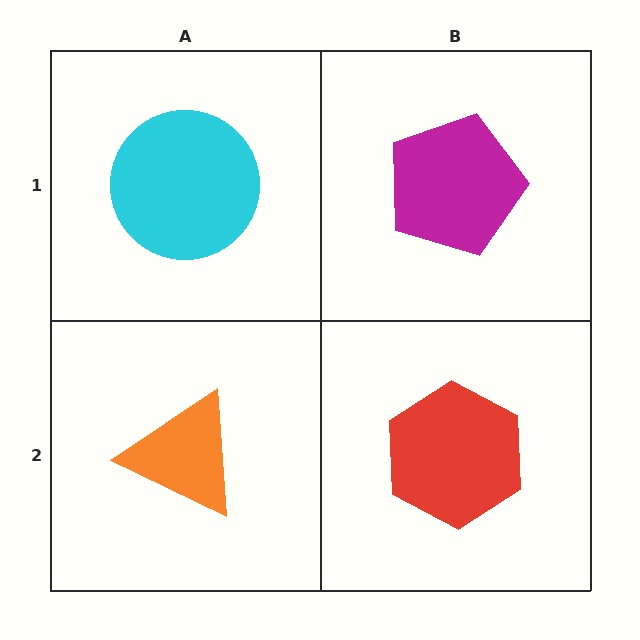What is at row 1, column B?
A magenta pentagon.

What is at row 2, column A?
An orange triangle.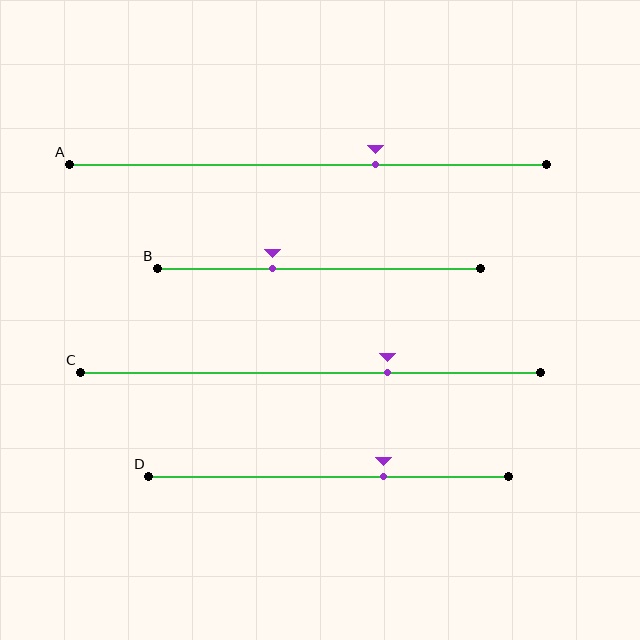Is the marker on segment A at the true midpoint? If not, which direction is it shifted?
No, the marker on segment A is shifted to the right by about 14% of the segment length.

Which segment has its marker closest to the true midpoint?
Segment A has its marker closest to the true midpoint.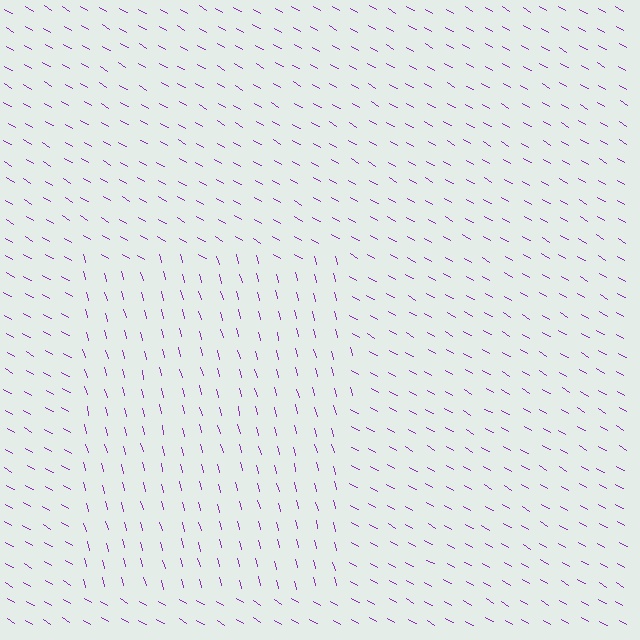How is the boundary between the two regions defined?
The boundary is defined purely by a change in line orientation (approximately 45 degrees difference). All lines are the same color and thickness.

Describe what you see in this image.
The image is filled with small purple line segments. A rectangle region in the image has lines oriented differently from the surrounding lines, creating a visible texture boundary.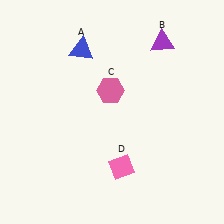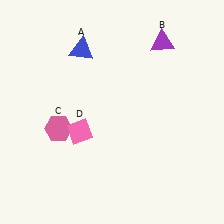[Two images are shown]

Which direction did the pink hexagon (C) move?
The pink hexagon (C) moved left.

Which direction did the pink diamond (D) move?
The pink diamond (D) moved left.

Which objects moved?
The objects that moved are: the pink hexagon (C), the pink diamond (D).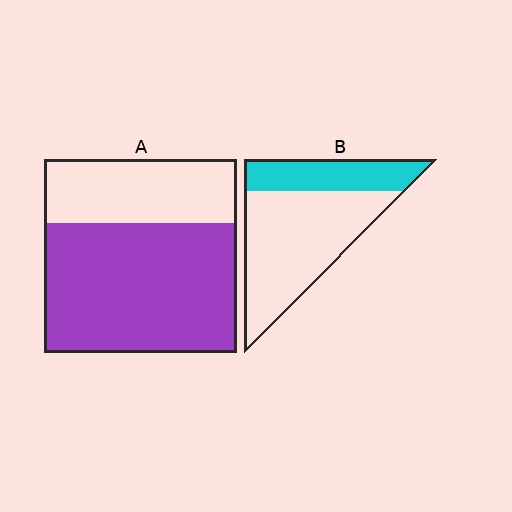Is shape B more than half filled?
No.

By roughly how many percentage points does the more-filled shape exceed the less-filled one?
By roughly 35 percentage points (A over B).